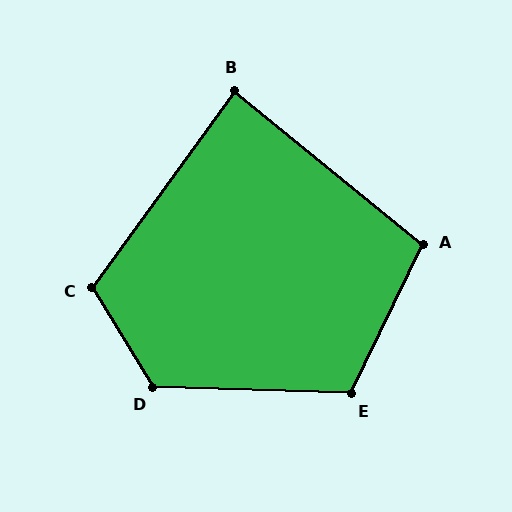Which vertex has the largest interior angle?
D, at approximately 123 degrees.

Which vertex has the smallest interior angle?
B, at approximately 86 degrees.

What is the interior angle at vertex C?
Approximately 113 degrees (obtuse).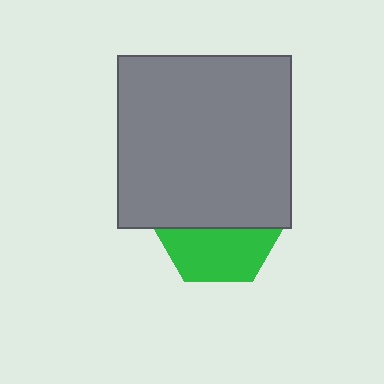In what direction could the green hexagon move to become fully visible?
The green hexagon could move down. That would shift it out from behind the gray square entirely.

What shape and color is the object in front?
The object in front is a gray square.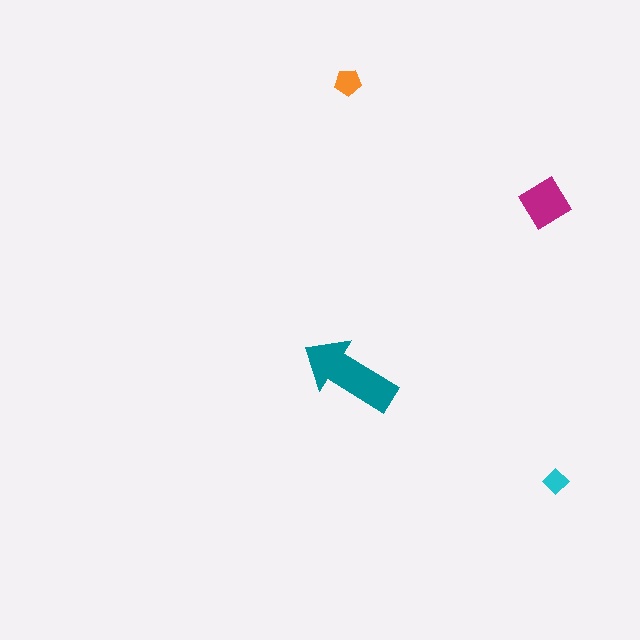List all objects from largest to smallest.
The teal arrow, the magenta diamond, the orange pentagon, the cyan diamond.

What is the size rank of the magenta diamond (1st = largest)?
2nd.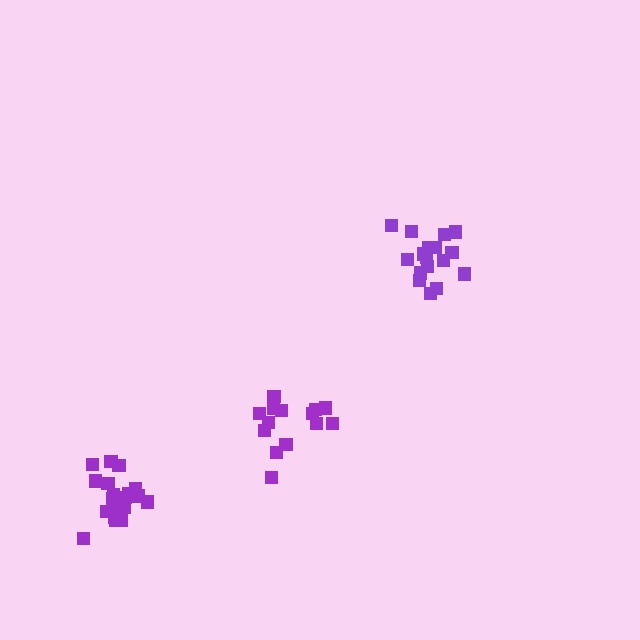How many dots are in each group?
Group 1: 20 dots, Group 2: 14 dots, Group 3: 17 dots (51 total).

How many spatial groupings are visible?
There are 3 spatial groupings.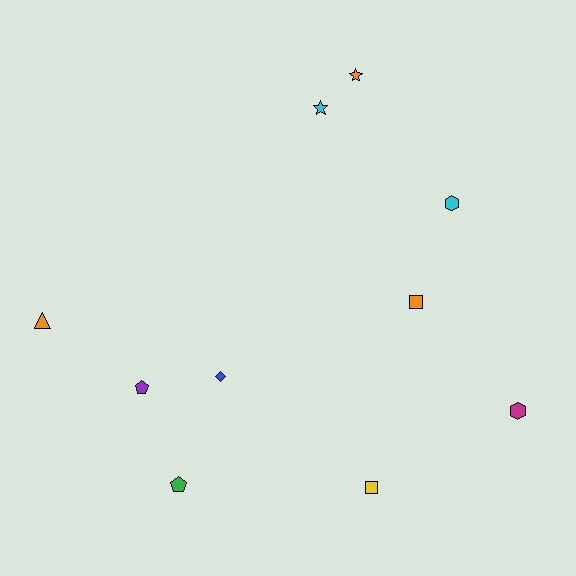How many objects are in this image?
There are 10 objects.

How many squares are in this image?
There are 2 squares.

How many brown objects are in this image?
There are no brown objects.